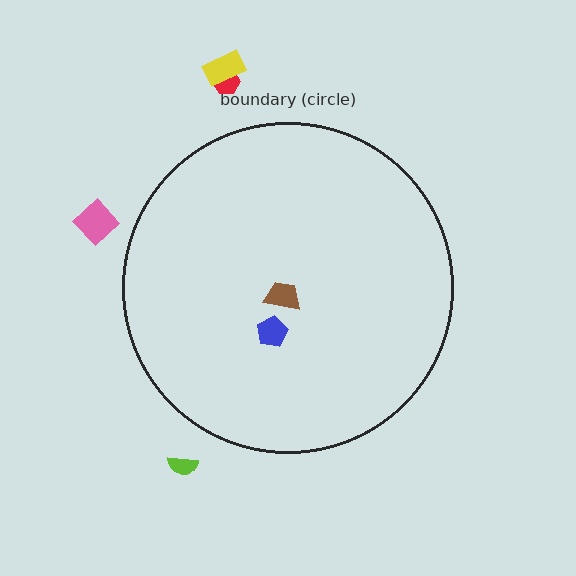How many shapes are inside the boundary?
2 inside, 4 outside.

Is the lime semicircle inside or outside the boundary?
Outside.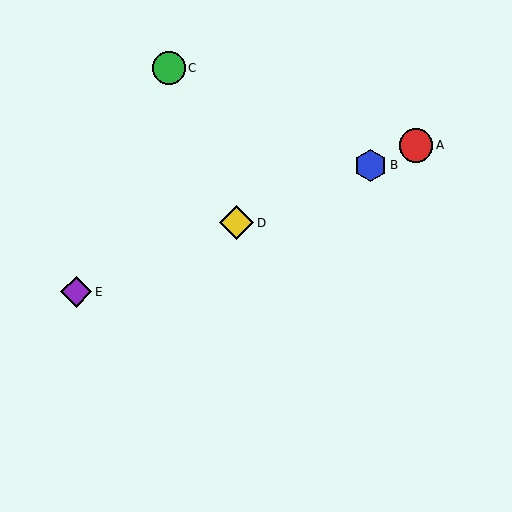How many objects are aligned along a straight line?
4 objects (A, B, D, E) are aligned along a straight line.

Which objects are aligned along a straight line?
Objects A, B, D, E are aligned along a straight line.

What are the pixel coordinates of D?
Object D is at (237, 223).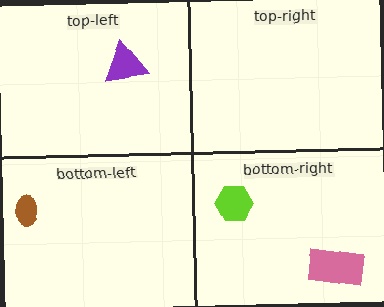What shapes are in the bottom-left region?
The brown ellipse.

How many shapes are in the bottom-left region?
1.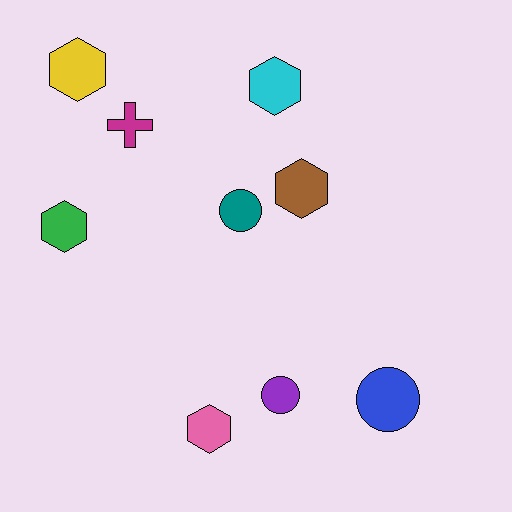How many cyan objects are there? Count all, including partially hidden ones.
There is 1 cyan object.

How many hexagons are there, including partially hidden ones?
There are 5 hexagons.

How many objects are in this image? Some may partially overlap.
There are 9 objects.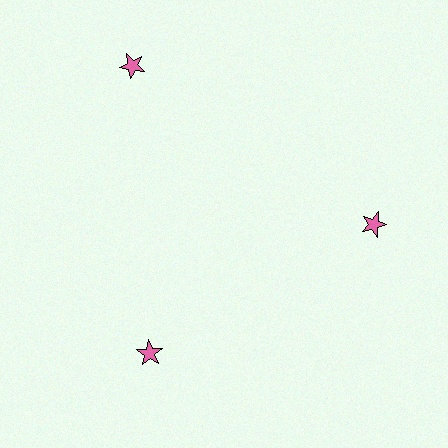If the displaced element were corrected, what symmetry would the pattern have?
It would have 3-fold rotational symmetry — the pattern would map onto itself every 120 degrees.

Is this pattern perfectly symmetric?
No. The 3 pink stars are arranged in a ring, but one element near the 11 o'clock position is pushed outward from the center, breaking the 3-fold rotational symmetry.